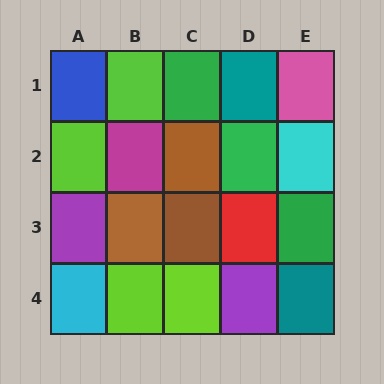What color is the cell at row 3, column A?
Purple.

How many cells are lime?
4 cells are lime.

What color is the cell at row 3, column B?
Brown.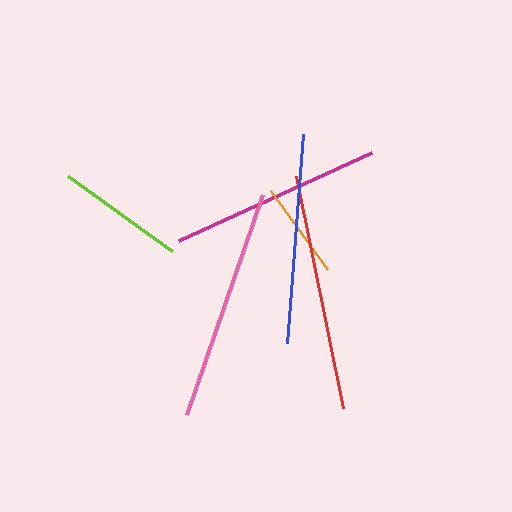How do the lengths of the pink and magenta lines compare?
The pink and magenta lines are approximately the same length.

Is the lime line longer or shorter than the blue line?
The blue line is longer than the lime line.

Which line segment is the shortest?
The orange line is the shortest at approximately 98 pixels.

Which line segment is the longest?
The red line is the longest at approximately 237 pixels.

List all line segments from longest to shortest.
From longest to shortest: red, pink, magenta, blue, lime, orange.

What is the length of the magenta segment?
The magenta segment is approximately 212 pixels long.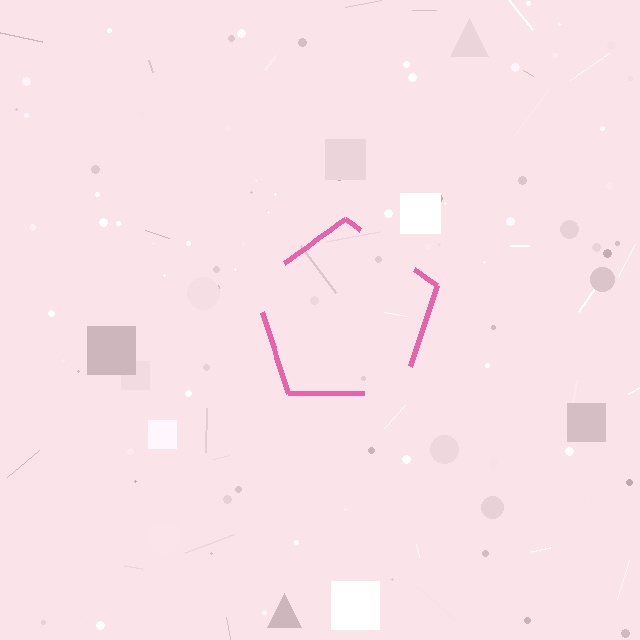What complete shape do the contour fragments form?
The contour fragments form a pentagon.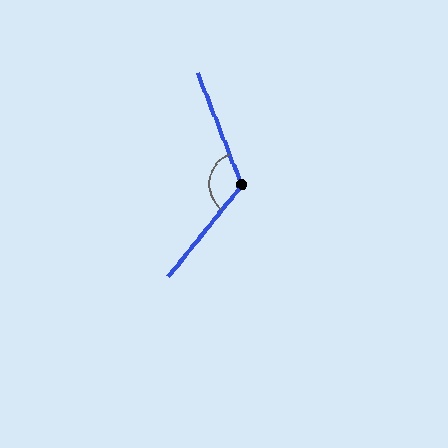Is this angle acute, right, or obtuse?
It is obtuse.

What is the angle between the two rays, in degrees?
Approximately 120 degrees.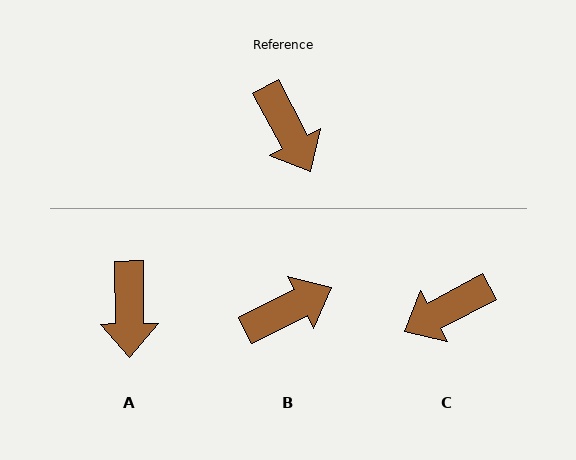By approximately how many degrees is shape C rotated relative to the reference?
Approximately 90 degrees clockwise.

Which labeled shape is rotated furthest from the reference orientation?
C, about 90 degrees away.